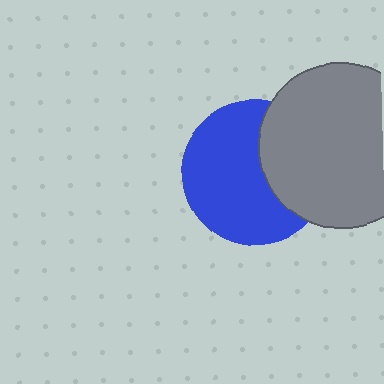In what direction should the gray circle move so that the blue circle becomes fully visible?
The gray circle should move right. That is the shortest direction to clear the overlap and leave the blue circle fully visible.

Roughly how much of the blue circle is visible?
About half of it is visible (roughly 65%).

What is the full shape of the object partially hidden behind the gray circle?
The partially hidden object is a blue circle.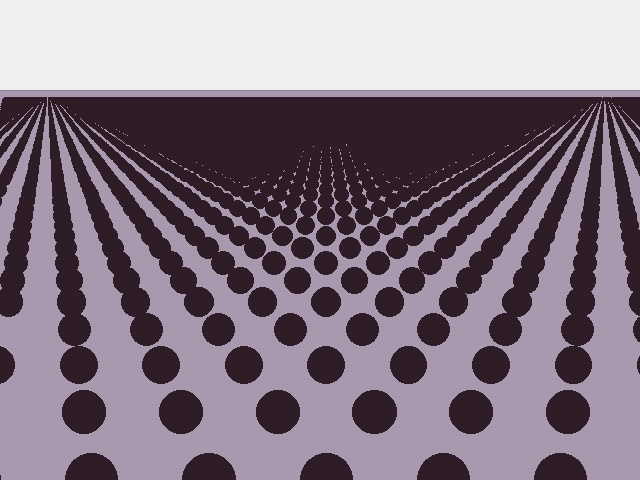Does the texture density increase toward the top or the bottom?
Density increases toward the top.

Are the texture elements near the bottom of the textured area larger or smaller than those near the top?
Larger. Near the bottom, elements are closer to the viewer and appear at a bigger on-screen size.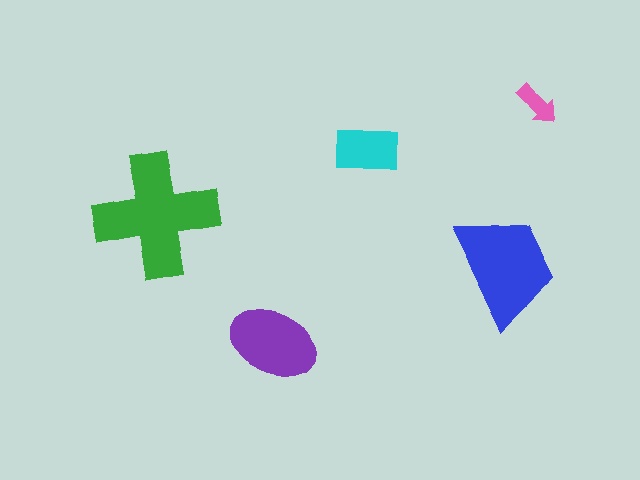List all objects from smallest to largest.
The pink arrow, the cyan rectangle, the purple ellipse, the blue trapezoid, the green cross.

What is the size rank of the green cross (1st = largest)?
1st.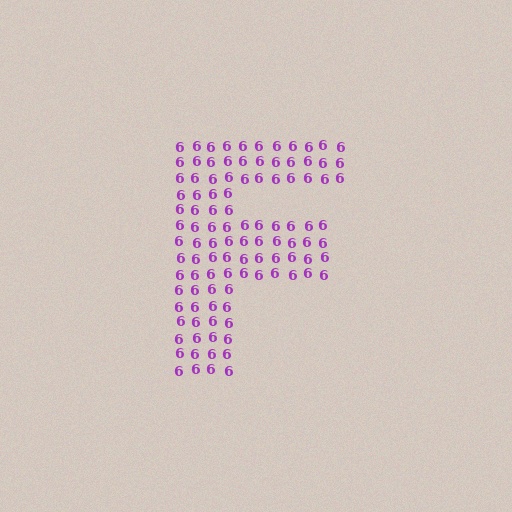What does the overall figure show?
The overall figure shows the letter F.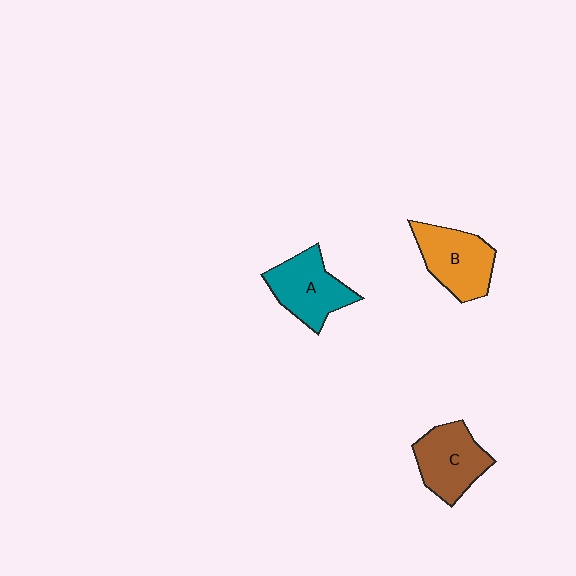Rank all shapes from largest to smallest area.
From largest to smallest: B (orange), C (brown), A (teal).